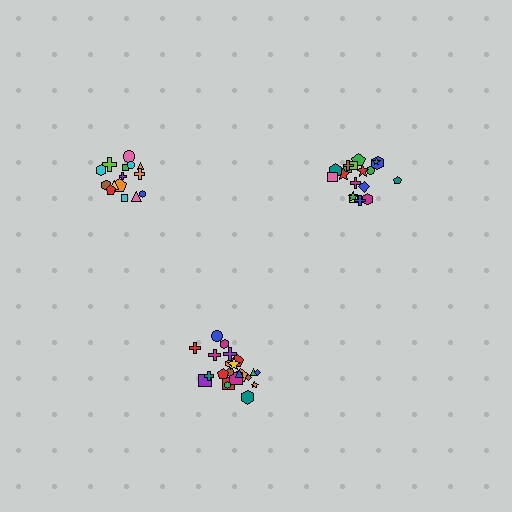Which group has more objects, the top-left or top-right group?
The top-right group.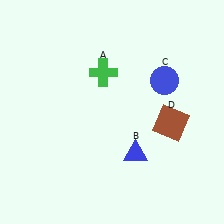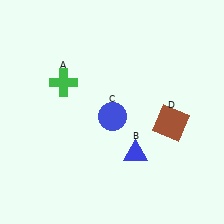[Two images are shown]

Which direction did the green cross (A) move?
The green cross (A) moved left.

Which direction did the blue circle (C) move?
The blue circle (C) moved left.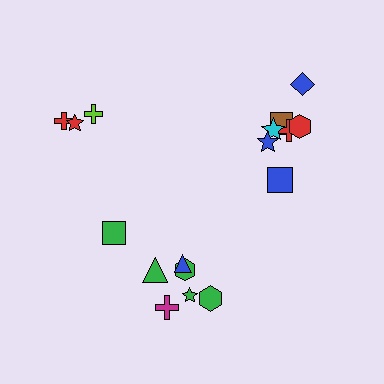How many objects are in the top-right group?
There are 7 objects.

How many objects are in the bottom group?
There are 7 objects.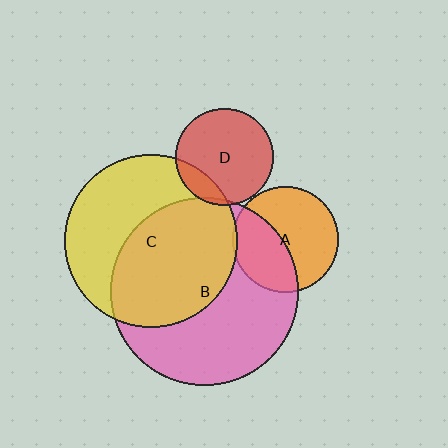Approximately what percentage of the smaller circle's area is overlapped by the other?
Approximately 40%.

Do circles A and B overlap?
Yes.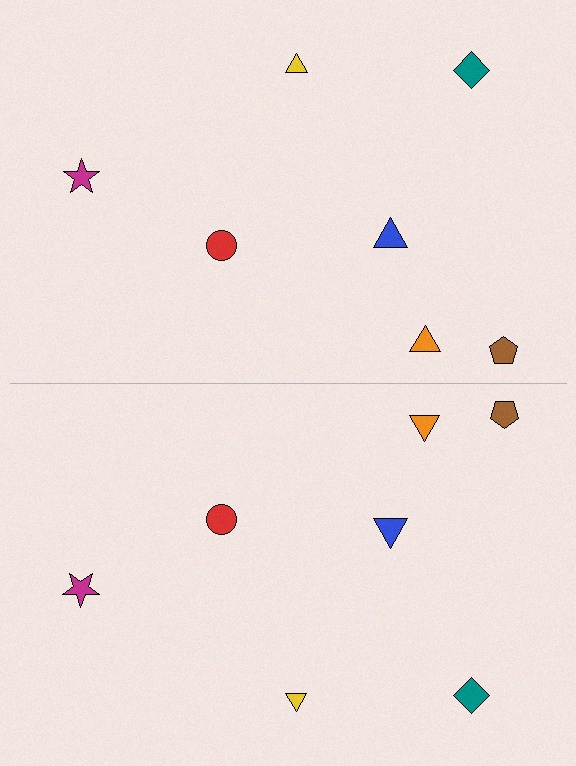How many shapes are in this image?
There are 14 shapes in this image.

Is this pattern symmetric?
Yes, this pattern has bilateral (reflection) symmetry.